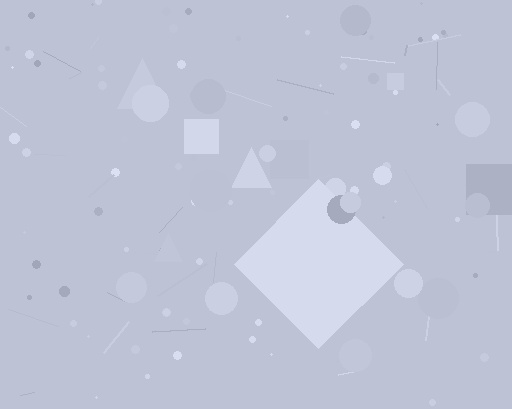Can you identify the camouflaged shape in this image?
The camouflaged shape is a diamond.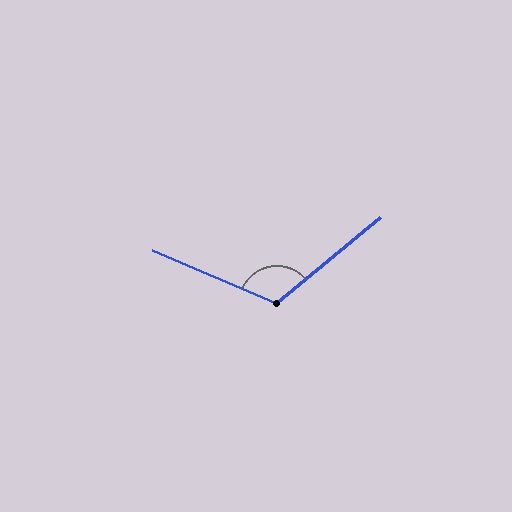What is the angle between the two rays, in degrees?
Approximately 117 degrees.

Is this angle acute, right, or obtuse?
It is obtuse.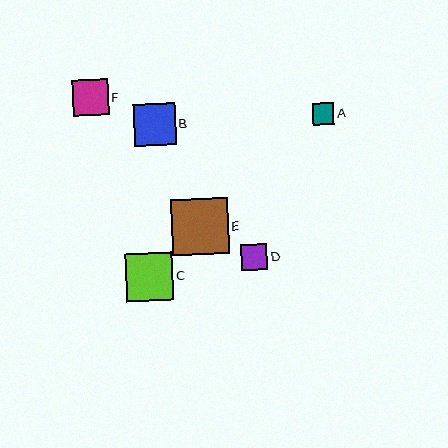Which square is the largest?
Square E is the largest with a size of approximately 57 pixels.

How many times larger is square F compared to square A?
Square F is approximately 1.6 times the size of square A.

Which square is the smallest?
Square A is the smallest with a size of approximately 21 pixels.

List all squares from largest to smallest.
From largest to smallest: E, C, B, F, D, A.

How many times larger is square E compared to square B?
Square E is approximately 1.4 times the size of square B.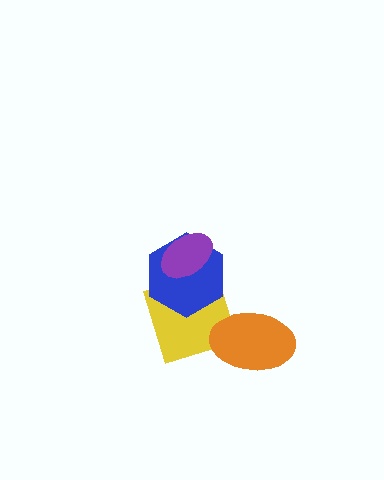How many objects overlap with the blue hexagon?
2 objects overlap with the blue hexagon.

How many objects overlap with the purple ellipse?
1 object overlaps with the purple ellipse.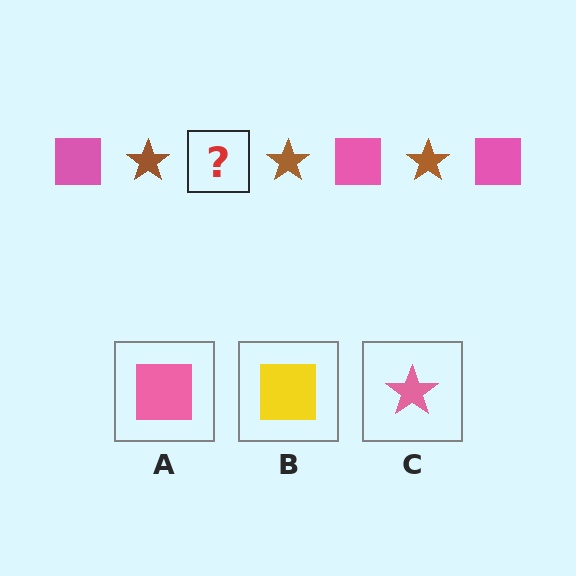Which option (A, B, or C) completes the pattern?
A.